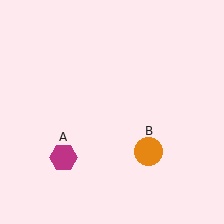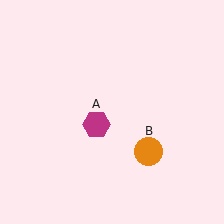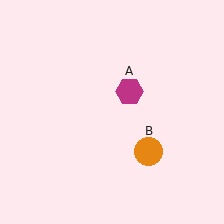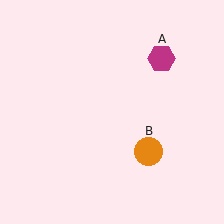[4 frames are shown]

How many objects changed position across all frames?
1 object changed position: magenta hexagon (object A).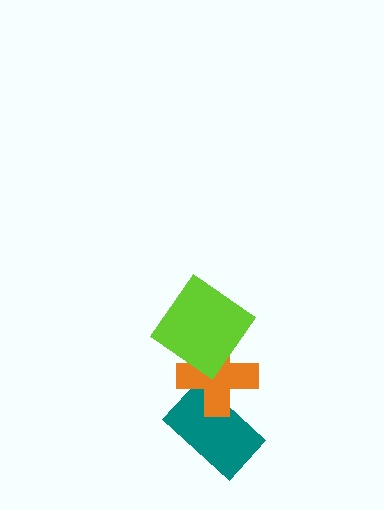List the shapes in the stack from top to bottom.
From top to bottom: the lime diamond, the orange cross, the teal rectangle.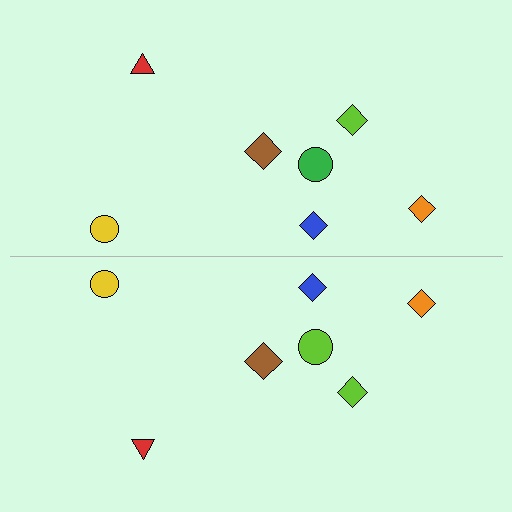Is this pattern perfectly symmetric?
No, the pattern is not perfectly symmetric. The lime circle on the bottom side breaks the symmetry — its mirror counterpart is green.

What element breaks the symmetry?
The lime circle on the bottom side breaks the symmetry — its mirror counterpart is green.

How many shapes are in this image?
There are 14 shapes in this image.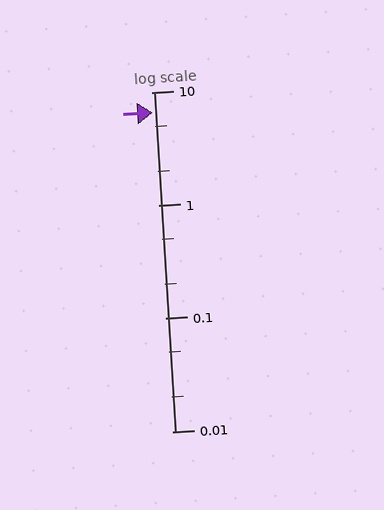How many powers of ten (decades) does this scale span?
The scale spans 3 decades, from 0.01 to 10.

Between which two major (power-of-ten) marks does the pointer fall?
The pointer is between 1 and 10.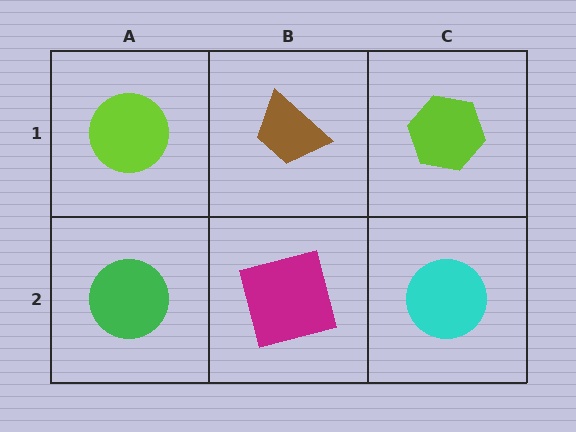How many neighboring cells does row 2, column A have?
2.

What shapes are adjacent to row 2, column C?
A lime hexagon (row 1, column C), a magenta square (row 2, column B).